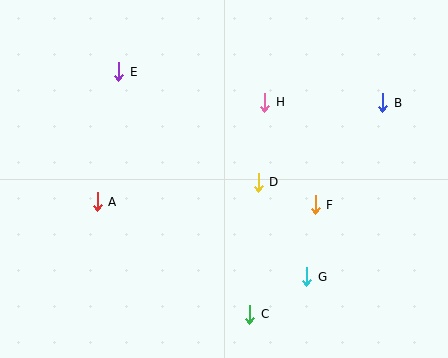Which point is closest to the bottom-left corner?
Point A is closest to the bottom-left corner.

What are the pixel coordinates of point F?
Point F is at (315, 205).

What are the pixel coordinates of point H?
Point H is at (265, 102).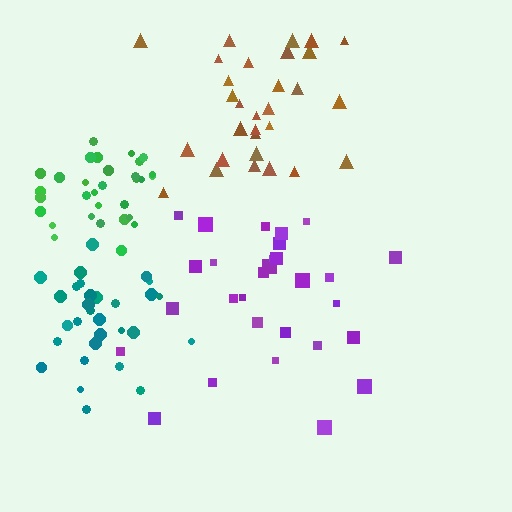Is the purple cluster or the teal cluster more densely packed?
Teal.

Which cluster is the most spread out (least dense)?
Purple.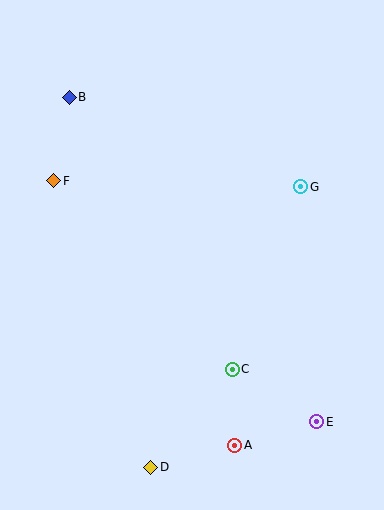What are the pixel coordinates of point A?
Point A is at (235, 445).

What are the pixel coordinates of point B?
Point B is at (69, 97).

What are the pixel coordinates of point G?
Point G is at (301, 187).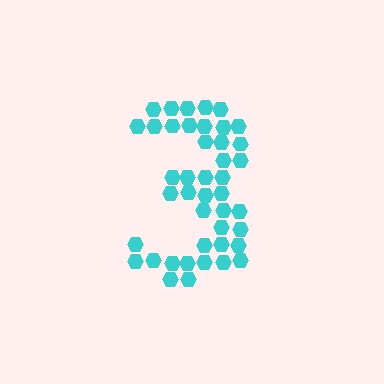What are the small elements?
The small elements are hexagons.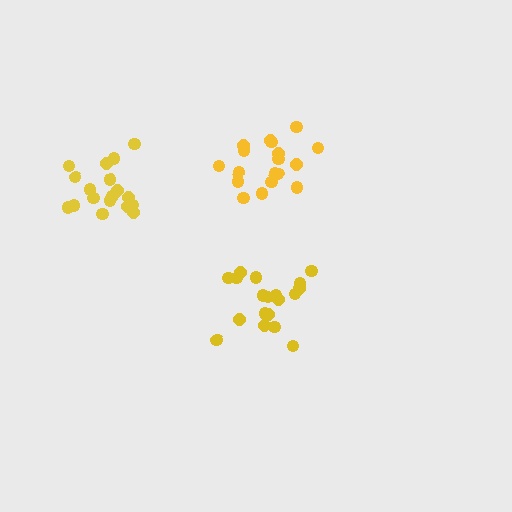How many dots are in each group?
Group 1: 19 dots, Group 2: 18 dots, Group 3: 18 dots (55 total).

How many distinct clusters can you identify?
There are 3 distinct clusters.